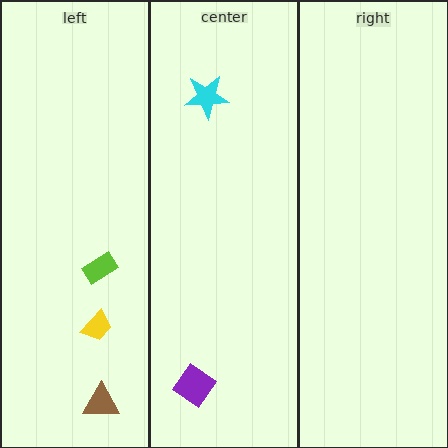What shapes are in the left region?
The brown triangle, the yellow trapezoid, the lime rectangle.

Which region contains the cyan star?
The center region.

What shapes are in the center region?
The cyan star, the purple diamond.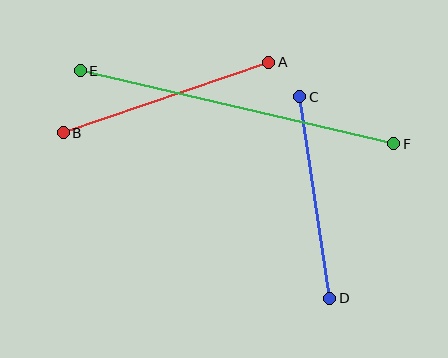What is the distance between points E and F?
The distance is approximately 322 pixels.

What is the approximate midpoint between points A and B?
The midpoint is at approximately (166, 98) pixels.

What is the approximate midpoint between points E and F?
The midpoint is at approximately (237, 107) pixels.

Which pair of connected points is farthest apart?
Points E and F are farthest apart.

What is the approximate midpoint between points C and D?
The midpoint is at approximately (315, 198) pixels.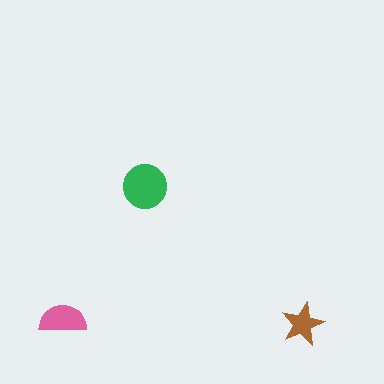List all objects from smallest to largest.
The brown star, the pink semicircle, the green circle.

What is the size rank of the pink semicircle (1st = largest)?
2nd.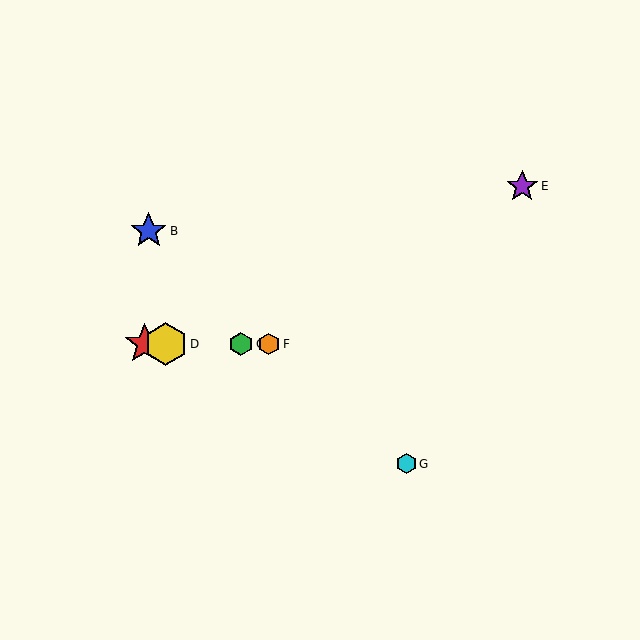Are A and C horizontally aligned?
Yes, both are at y≈344.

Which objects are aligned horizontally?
Objects A, C, D, F are aligned horizontally.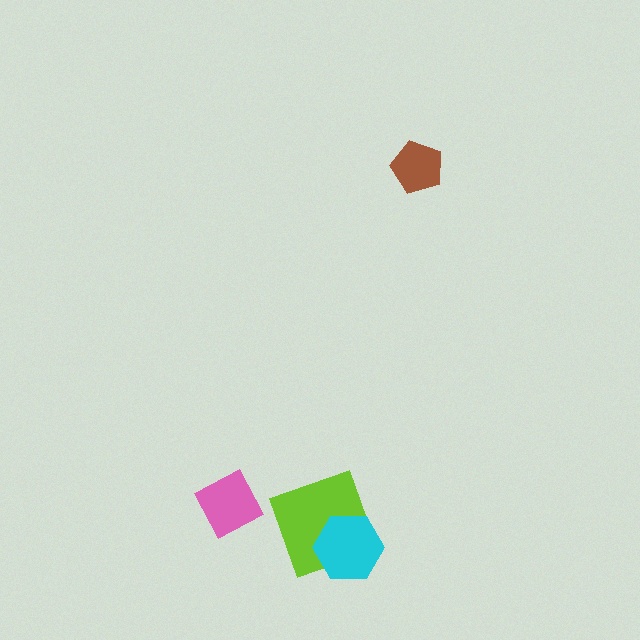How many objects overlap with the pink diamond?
0 objects overlap with the pink diamond.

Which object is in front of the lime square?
The cyan hexagon is in front of the lime square.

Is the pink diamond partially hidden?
No, no other shape covers it.